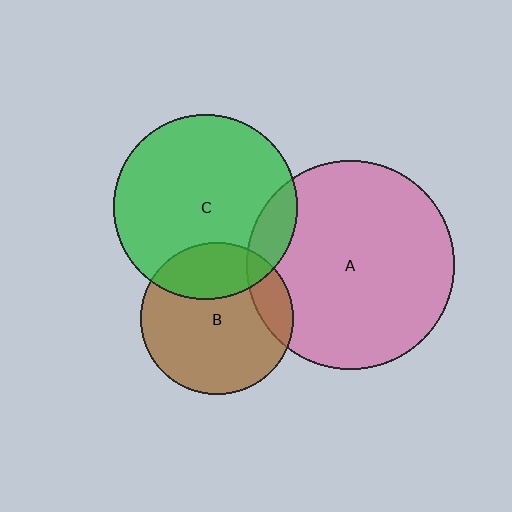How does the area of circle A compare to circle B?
Approximately 1.9 times.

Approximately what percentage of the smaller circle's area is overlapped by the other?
Approximately 25%.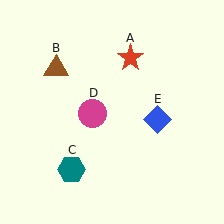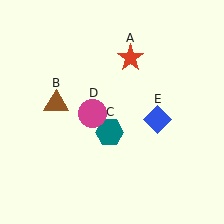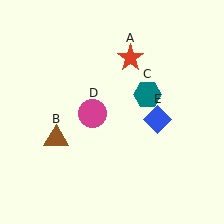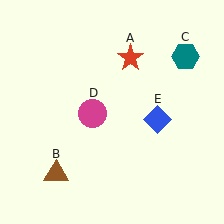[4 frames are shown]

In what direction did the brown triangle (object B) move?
The brown triangle (object B) moved down.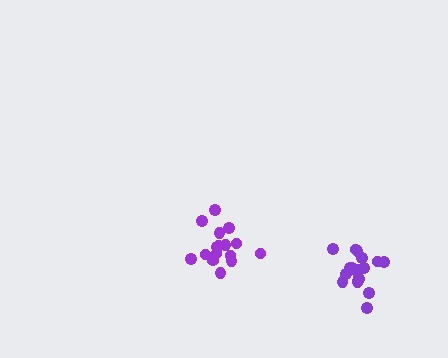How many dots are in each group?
Group 1: 16 dots, Group 2: 18 dots (34 total).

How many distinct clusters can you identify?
There are 2 distinct clusters.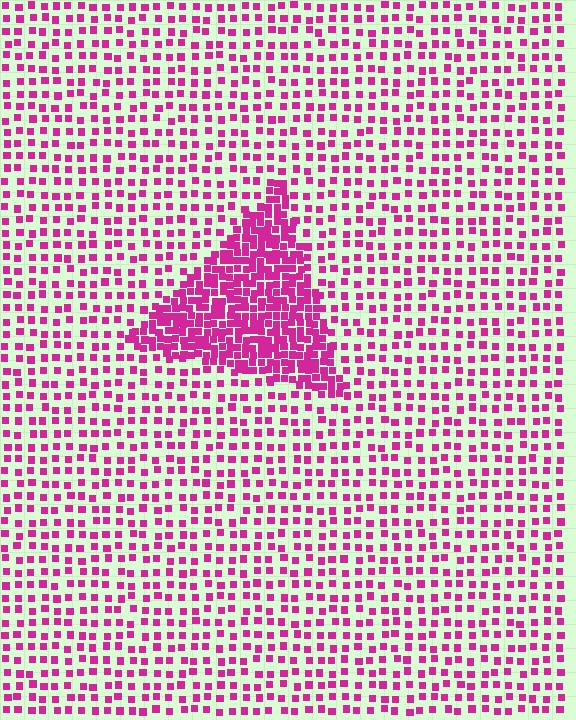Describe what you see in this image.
The image contains small magenta elements arranged at two different densities. A triangle-shaped region is visible where the elements are more densely packed than the surrounding area.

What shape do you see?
I see a triangle.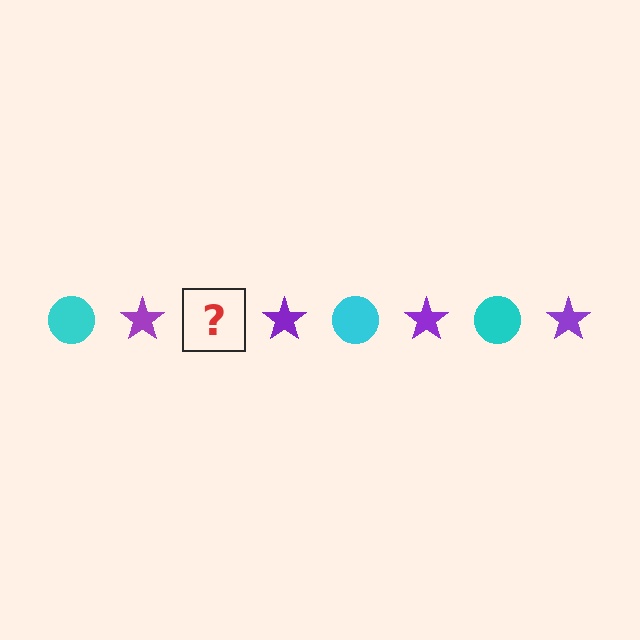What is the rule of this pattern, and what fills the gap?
The rule is that the pattern alternates between cyan circle and purple star. The gap should be filled with a cyan circle.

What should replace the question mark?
The question mark should be replaced with a cyan circle.